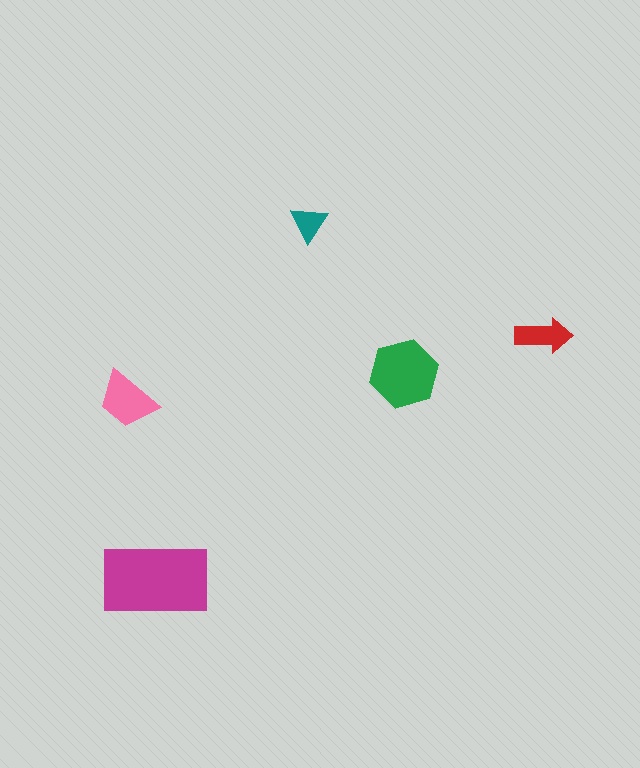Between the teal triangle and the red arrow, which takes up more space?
The red arrow.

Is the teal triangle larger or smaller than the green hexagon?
Smaller.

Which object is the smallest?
The teal triangle.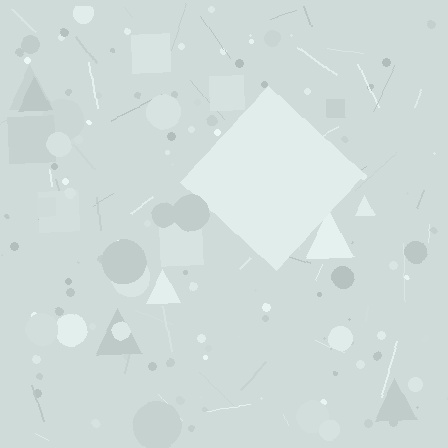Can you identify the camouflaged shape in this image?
The camouflaged shape is a diamond.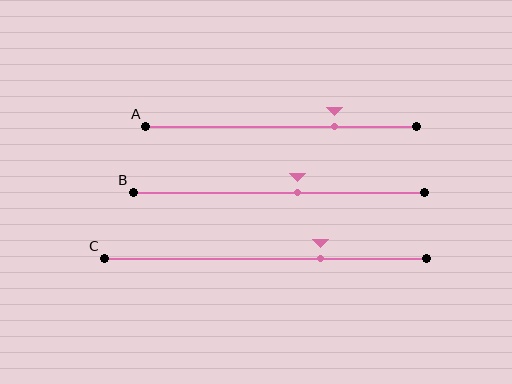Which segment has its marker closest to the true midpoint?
Segment B has its marker closest to the true midpoint.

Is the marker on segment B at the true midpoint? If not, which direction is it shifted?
No, the marker on segment B is shifted to the right by about 7% of the segment length.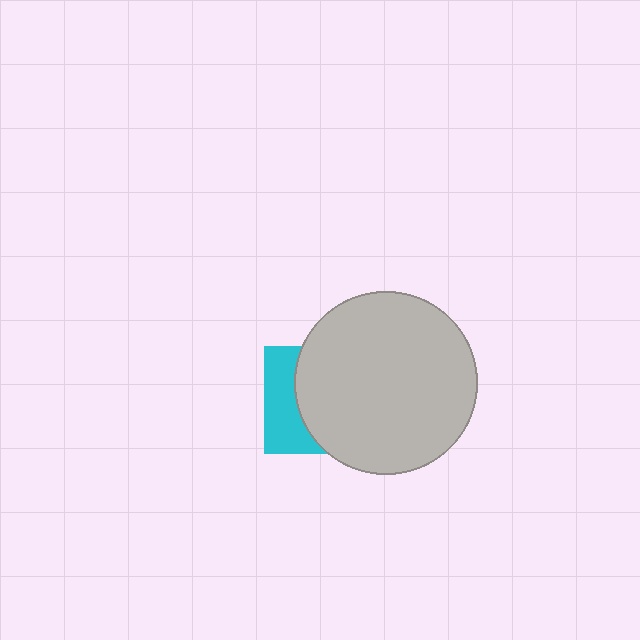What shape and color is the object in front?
The object in front is a light gray circle.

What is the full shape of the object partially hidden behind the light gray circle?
The partially hidden object is a cyan square.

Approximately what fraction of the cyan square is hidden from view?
Roughly 66% of the cyan square is hidden behind the light gray circle.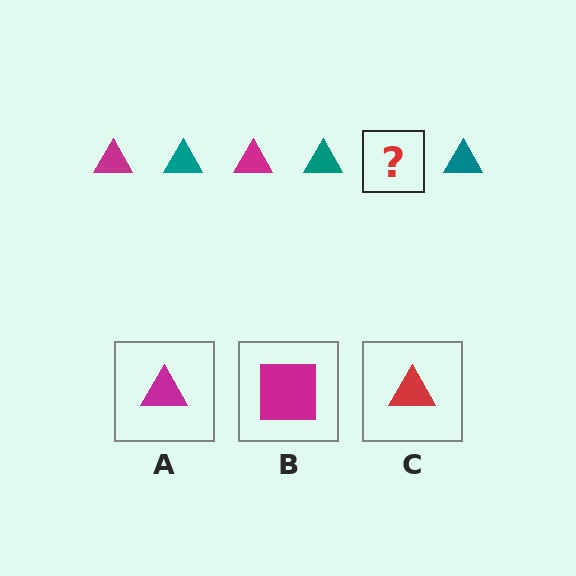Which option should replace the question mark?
Option A.